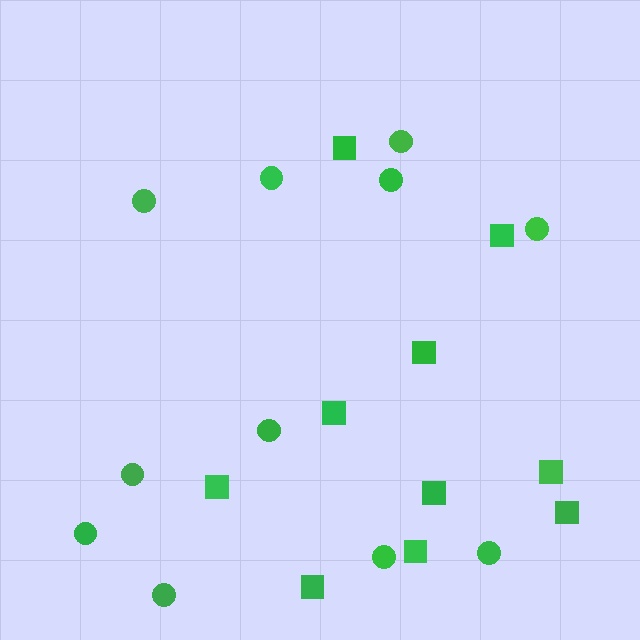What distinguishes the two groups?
There are 2 groups: one group of circles (11) and one group of squares (10).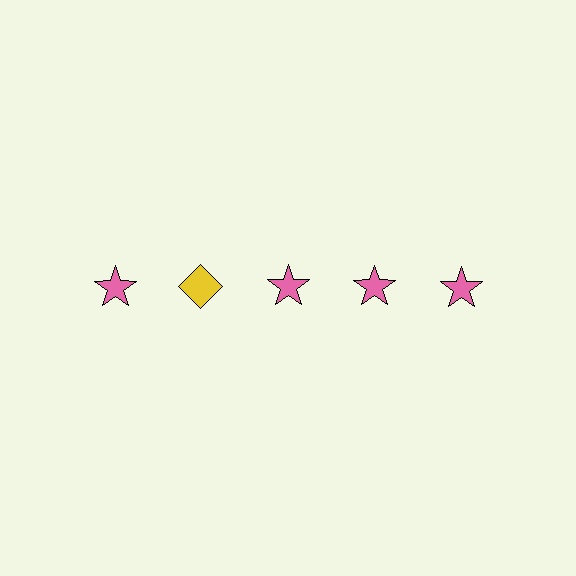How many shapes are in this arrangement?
There are 5 shapes arranged in a grid pattern.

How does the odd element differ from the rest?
It differs in both color (yellow instead of pink) and shape (diamond instead of star).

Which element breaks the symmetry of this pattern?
The yellow diamond in the top row, second from left column breaks the symmetry. All other shapes are pink stars.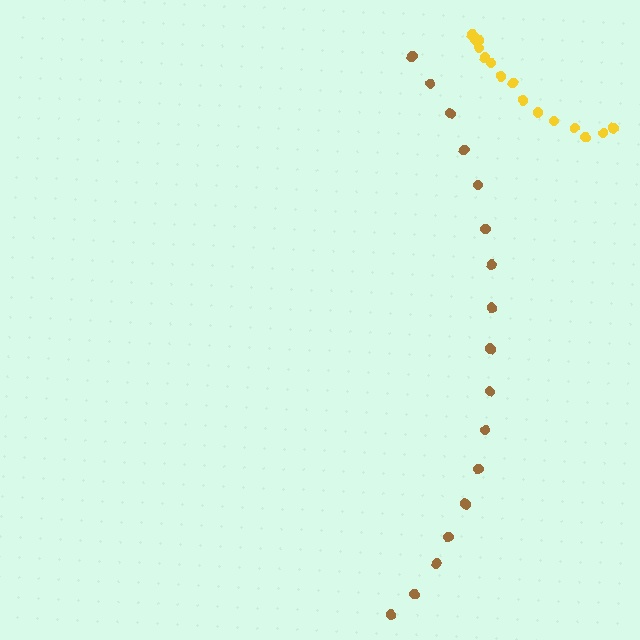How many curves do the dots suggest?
There are 2 distinct paths.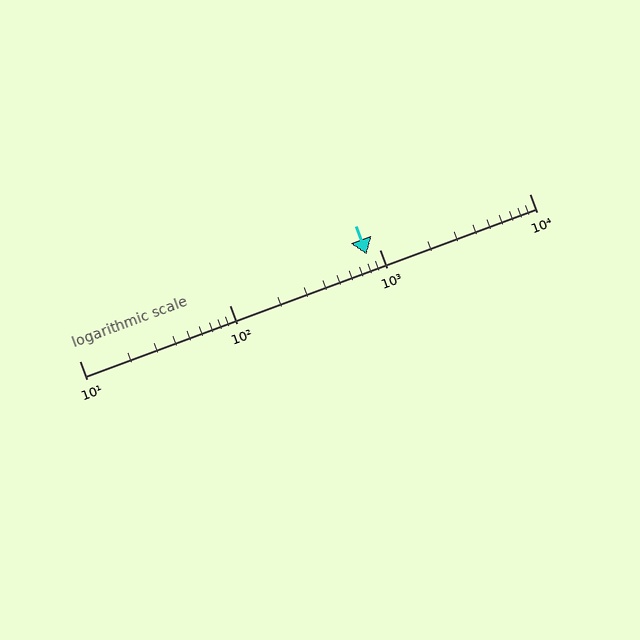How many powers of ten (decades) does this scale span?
The scale spans 3 decades, from 10 to 10000.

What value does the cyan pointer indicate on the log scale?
The pointer indicates approximately 820.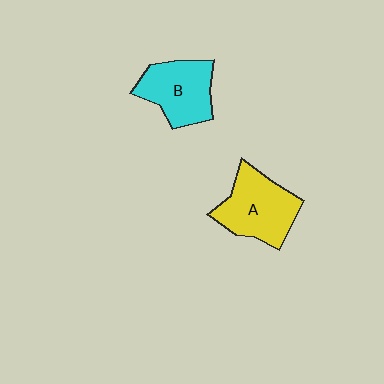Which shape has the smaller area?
Shape B (cyan).